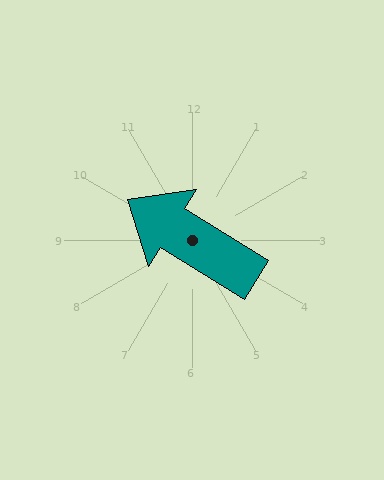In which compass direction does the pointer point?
Northwest.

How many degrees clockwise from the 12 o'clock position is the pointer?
Approximately 302 degrees.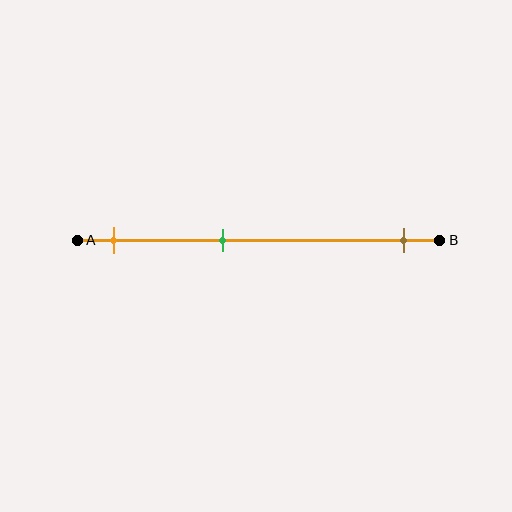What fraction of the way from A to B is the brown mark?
The brown mark is approximately 90% (0.9) of the way from A to B.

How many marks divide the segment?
There are 3 marks dividing the segment.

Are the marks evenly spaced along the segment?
No, the marks are not evenly spaced.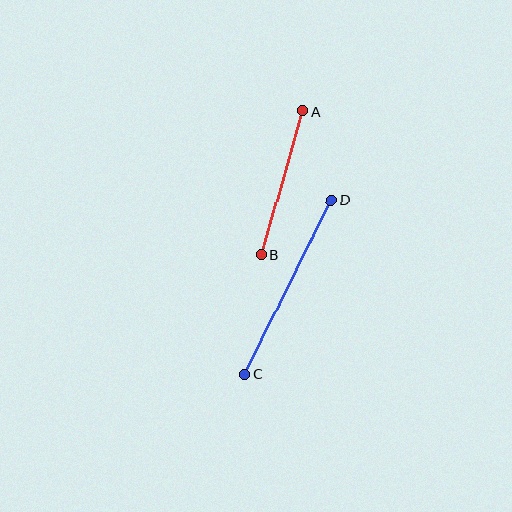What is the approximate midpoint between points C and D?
The midpoint is at approximately (288, 287) pixels.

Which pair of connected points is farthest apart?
Points C and D are farthest apart.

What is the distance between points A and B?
The distance is approximately 150 pixels.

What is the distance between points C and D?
The distance is approximately 195 pixels.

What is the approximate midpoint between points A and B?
The midpoint is at approximately (282, 183) pixels.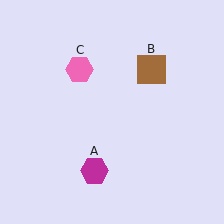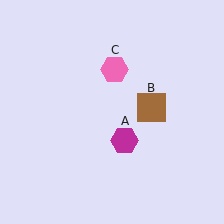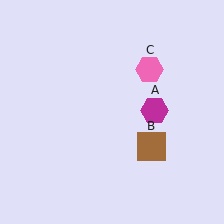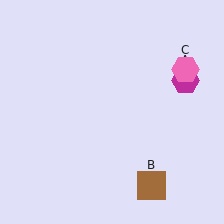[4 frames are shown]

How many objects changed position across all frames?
3 objects changed position: magenta hexagon (object A), brown square (object B), pink hexagon (object C).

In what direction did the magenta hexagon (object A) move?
The magenta hexagon (object A) moved up and to the right.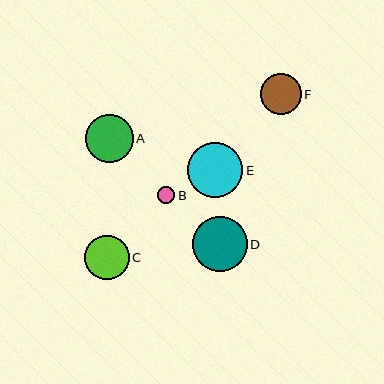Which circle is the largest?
Circle E is the largest with a size of approximately 55 pixels.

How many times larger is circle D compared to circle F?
Circle D is approximately 1.3 times the size of circle F.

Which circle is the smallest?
Circle B is the smallest with a size of approximately 17 pixels.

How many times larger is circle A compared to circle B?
Circle A is approximately 2.8 times the size of circle B.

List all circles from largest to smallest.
From largest to smallest: E, D, A, C, F, B.